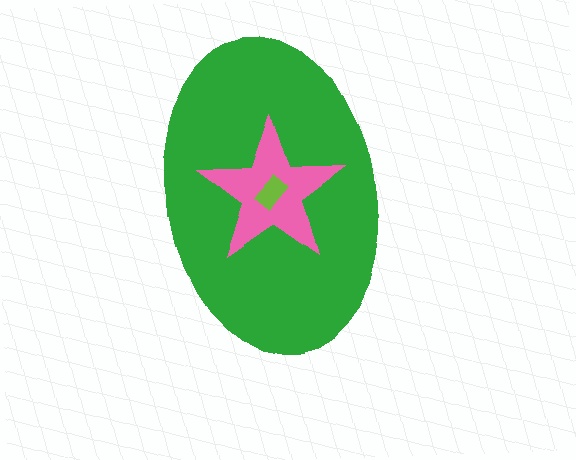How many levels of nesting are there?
3.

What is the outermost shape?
The green ellipse.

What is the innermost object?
The lime rectangle.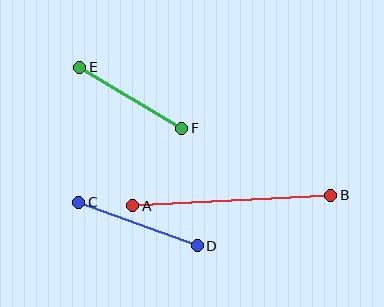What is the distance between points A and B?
The distance is approximately 198 pixels.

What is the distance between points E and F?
The distance is approximately 119 pixels.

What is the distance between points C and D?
The distance is approximately 127 pixels.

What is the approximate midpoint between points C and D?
The midpoint is at approximately (138, 224) pixels.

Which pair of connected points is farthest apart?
Points A and B are farthest apart.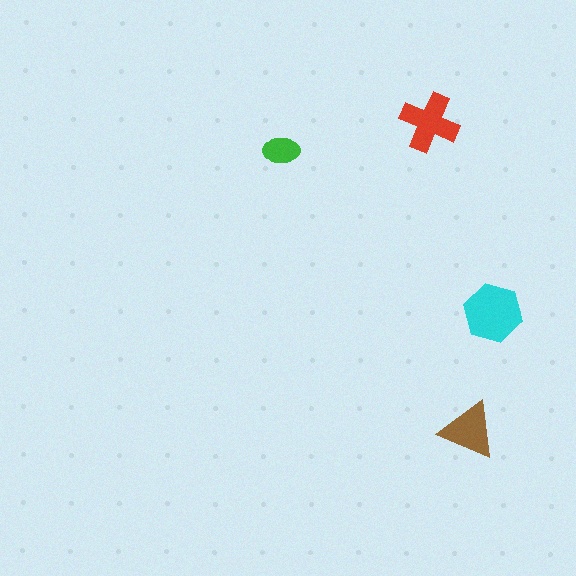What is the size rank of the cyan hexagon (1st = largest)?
1st.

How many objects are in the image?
There are 4 objects in the image.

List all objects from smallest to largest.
The green ellipse, the brown triangle, the red cross, the cyan hexagon.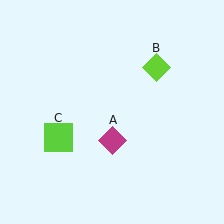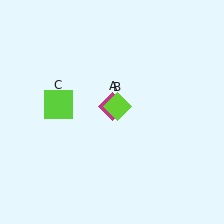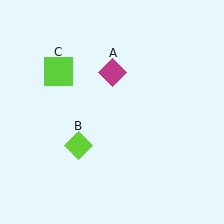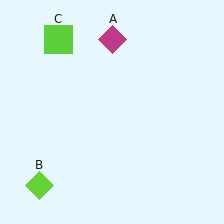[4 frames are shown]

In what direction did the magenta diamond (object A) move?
The magenta diamond (object A) moved up.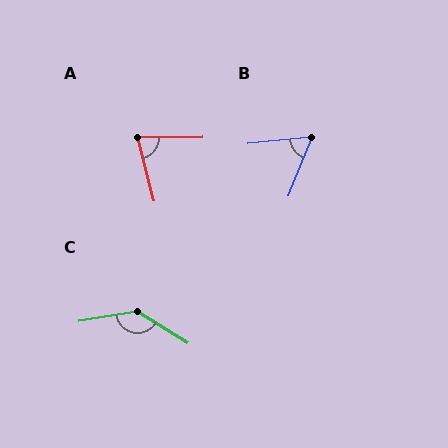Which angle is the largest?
C, at approximately 140 degrees.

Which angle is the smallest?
B, at approximately 63 degrees.